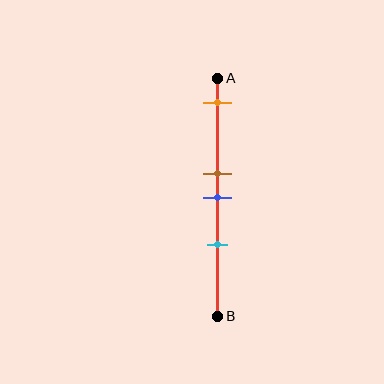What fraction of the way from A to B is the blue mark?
The blue mark is approximately 50% (0.5) of the way from A to B.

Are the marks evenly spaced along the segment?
No, the marks are not evenly spaced.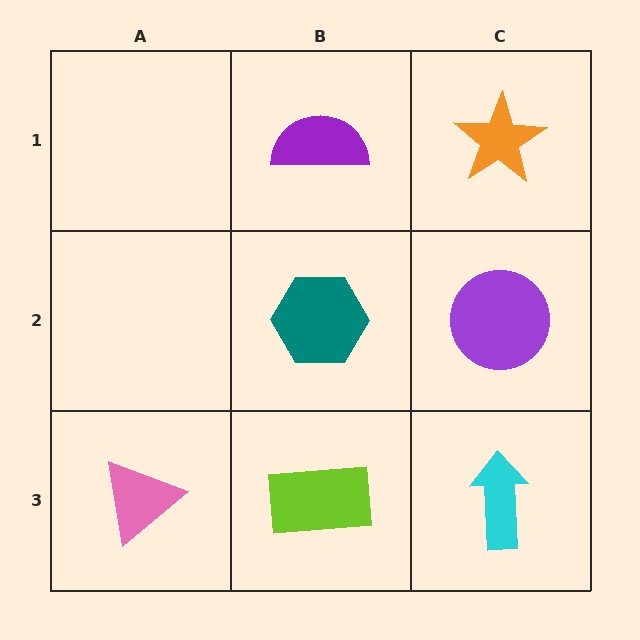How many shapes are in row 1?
2 shapes.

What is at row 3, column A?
A pink triangle.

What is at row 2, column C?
A purple circle.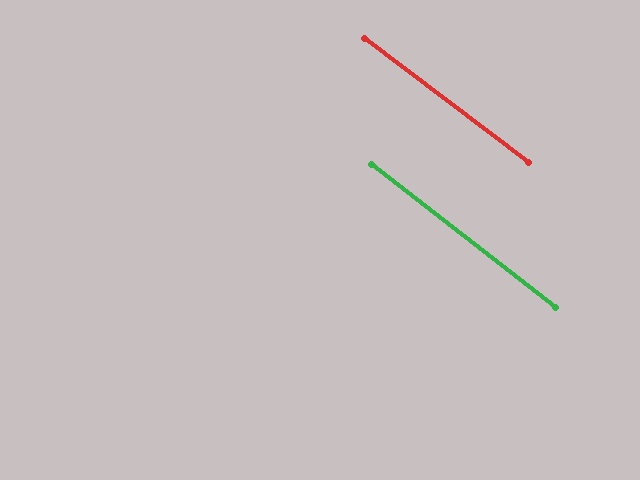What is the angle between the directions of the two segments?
Approximately 1 degree.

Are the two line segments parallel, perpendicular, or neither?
Parallel — their directions differ by only 0.5°.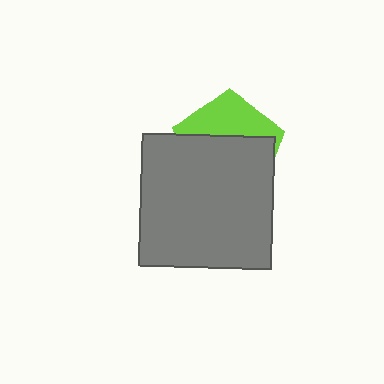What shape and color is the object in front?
The object in front is a gray square.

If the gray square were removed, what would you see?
You would see the complete lime pentagon.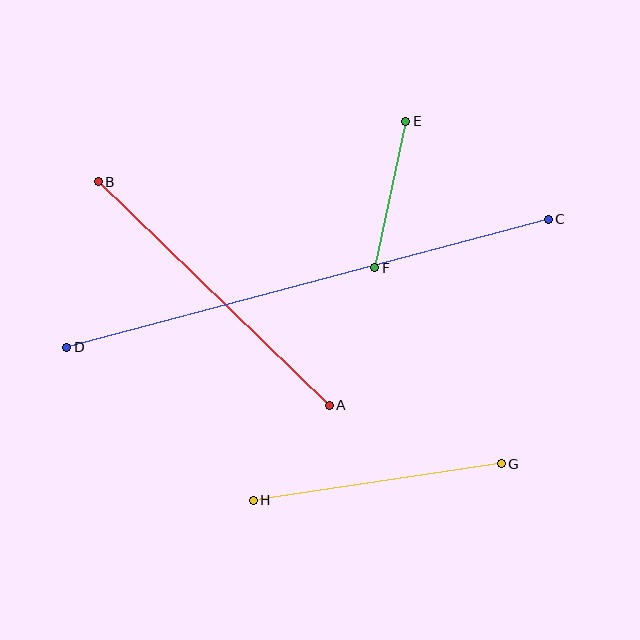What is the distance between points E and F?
The distance is approximately 150 pixels.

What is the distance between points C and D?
The distance is approximately 498 pixels.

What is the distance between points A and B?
The distance is approximately 321 pixels.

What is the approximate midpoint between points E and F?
The midpoint is at approximately (390, 195) pixels.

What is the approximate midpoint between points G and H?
The midpoint is at approximately (377, 482) pixels.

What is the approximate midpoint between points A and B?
The midpoint is at approximately (214, 293) pixels.